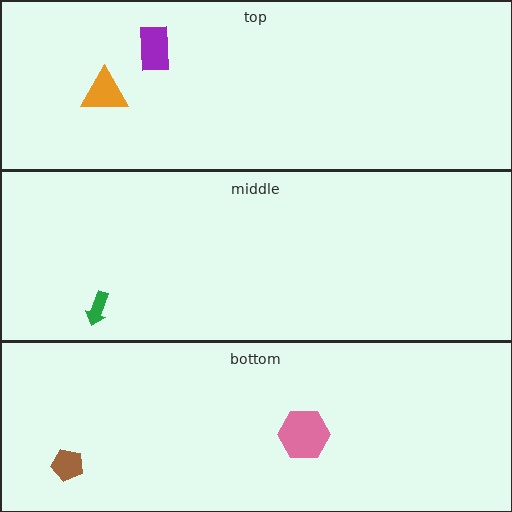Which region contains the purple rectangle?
The top region.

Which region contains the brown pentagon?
The bottom region.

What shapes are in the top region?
The purple rectangle, the orange triangle.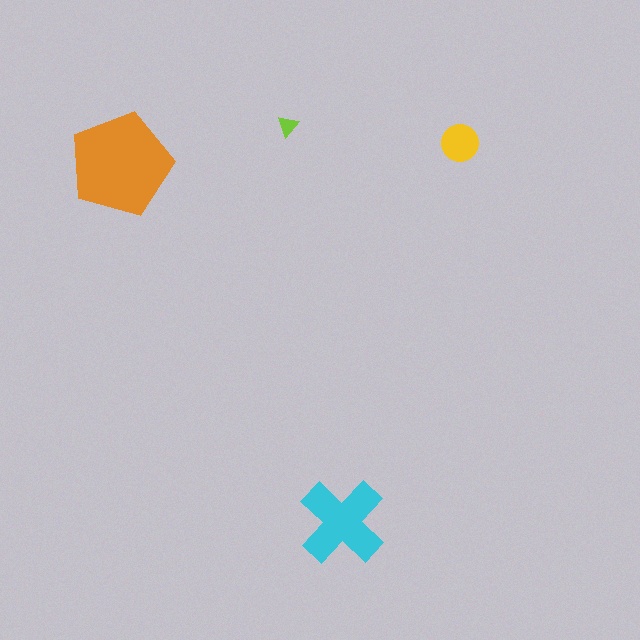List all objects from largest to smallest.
The orange pentagon, the cyan cross, the yellow circle, the lime triangle.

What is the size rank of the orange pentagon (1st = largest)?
1st.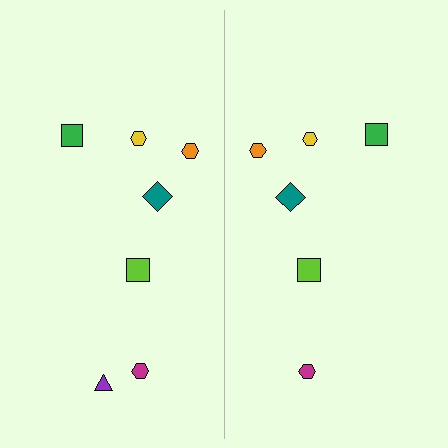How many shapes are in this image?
There are 13 shapes in this image.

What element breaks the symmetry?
A purple triangle is missing from the right side.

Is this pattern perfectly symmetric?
No, the pattern is not perfectly symmetric. A purple triangle is missing from the right side.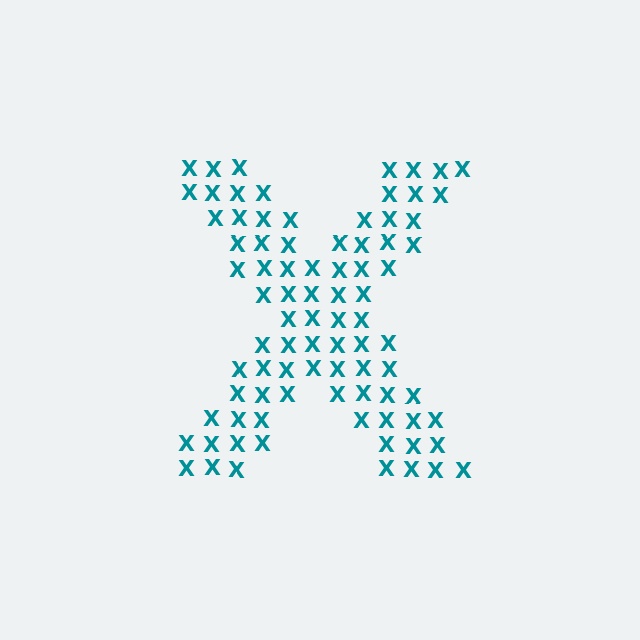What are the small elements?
The small elements are letter X's.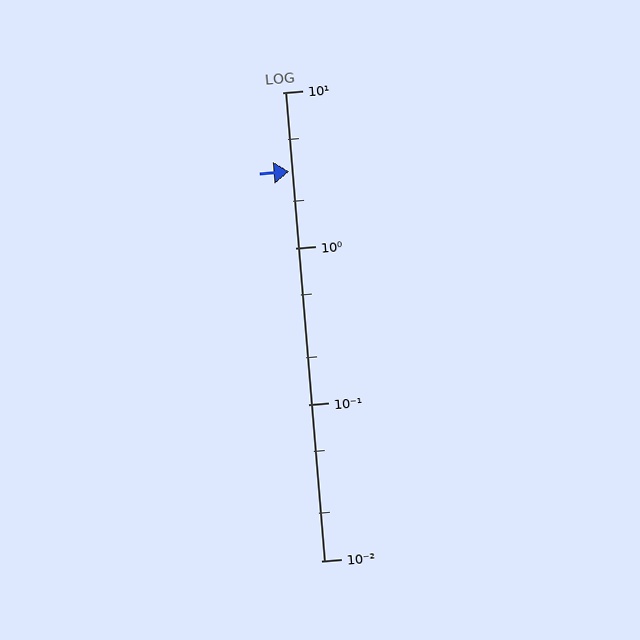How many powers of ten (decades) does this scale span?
The scale spans 3 decades, from 0.01 to 10.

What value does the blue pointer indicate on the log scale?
The pointer indicates approximately 3.1.